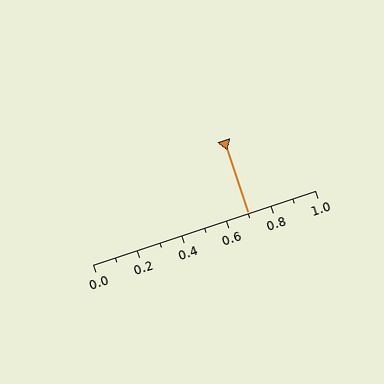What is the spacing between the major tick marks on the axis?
The major ticks are spaced 0.2 apart.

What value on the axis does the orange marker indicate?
The marker indicates approximately 0.7.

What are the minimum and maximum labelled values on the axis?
The axis runs from 0.0 to 1.0.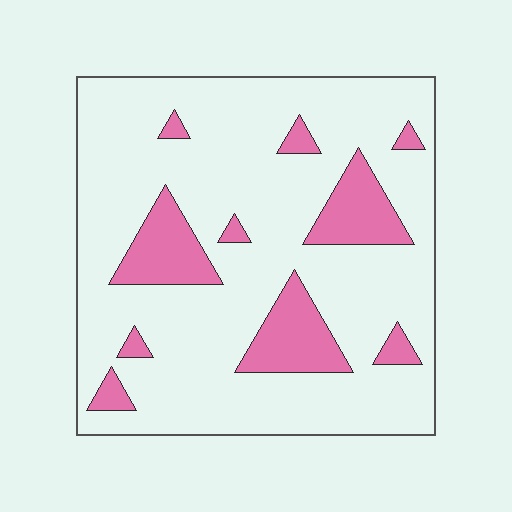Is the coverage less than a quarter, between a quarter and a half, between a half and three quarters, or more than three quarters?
Less than a quarter.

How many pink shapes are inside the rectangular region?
10.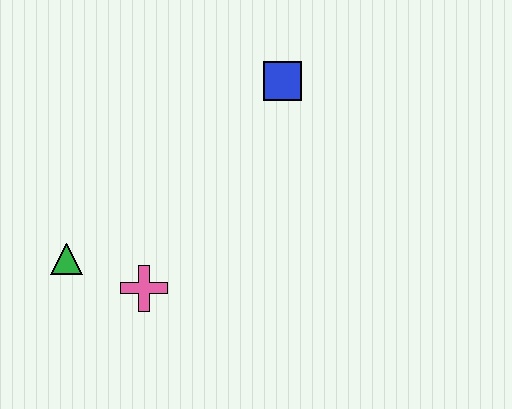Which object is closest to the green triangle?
The pink cross is closest to the green triangle.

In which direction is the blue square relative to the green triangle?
The blue square is to the right of the green triangle.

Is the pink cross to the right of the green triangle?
Yes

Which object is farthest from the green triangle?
The blue square is farthest from the green triangle.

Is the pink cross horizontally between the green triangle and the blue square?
Yes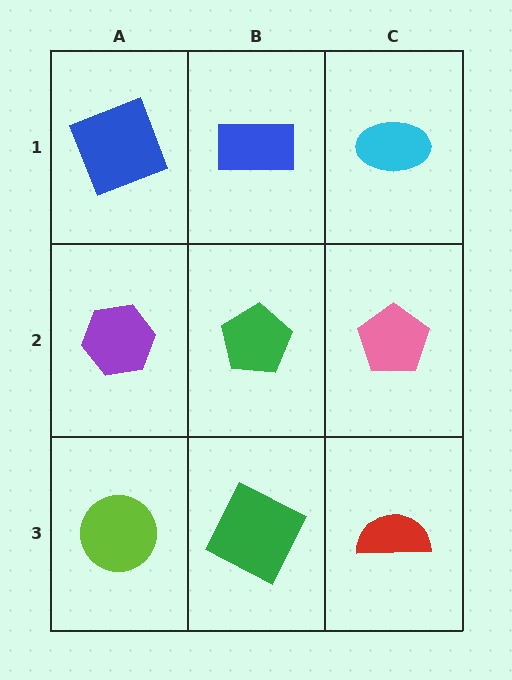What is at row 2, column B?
A green pentagon.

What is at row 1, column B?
A blue rectangle.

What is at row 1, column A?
A blue square.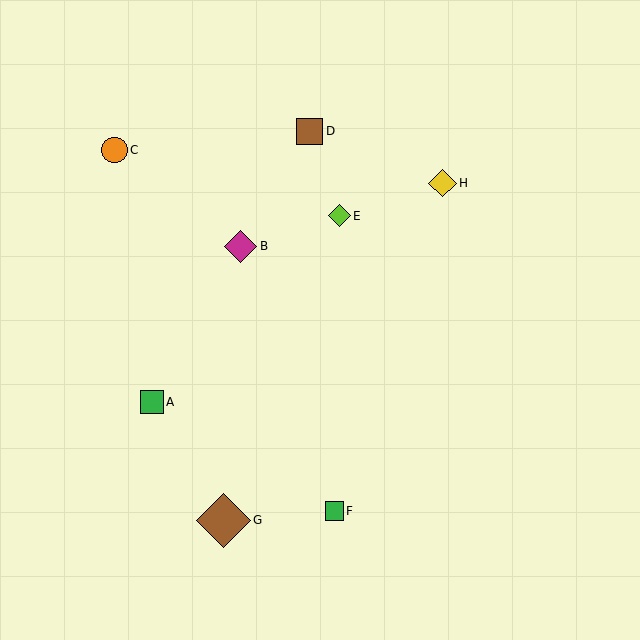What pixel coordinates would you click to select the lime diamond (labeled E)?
Click at (339, 216) to select the lime diamond E.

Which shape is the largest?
The brown diamond (labeled G) is the largest.